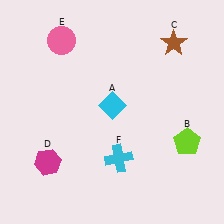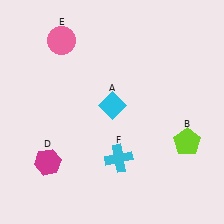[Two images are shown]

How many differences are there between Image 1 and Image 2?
There is 1 difference between the two images.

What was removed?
The brown star (C) was removed in Image 2.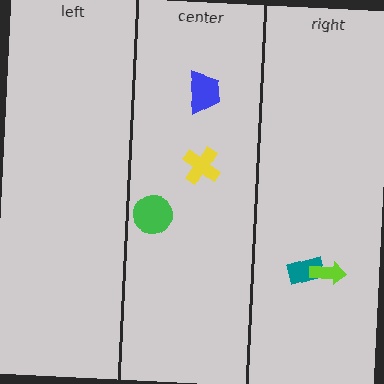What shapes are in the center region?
The green circle, the blue trapezoid, the yellow cross.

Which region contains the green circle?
The center region.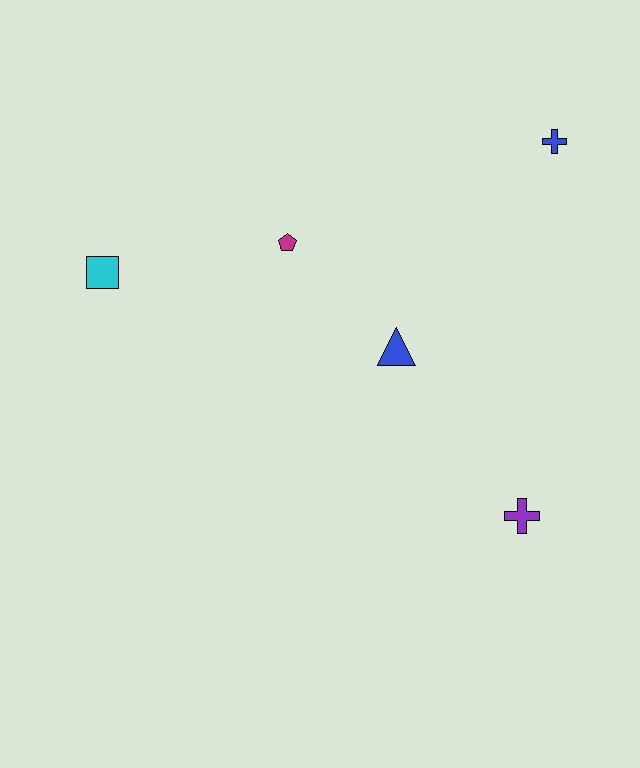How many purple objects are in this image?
There is 1 purple object.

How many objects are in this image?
There are 5 objects.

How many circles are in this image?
There are no circles.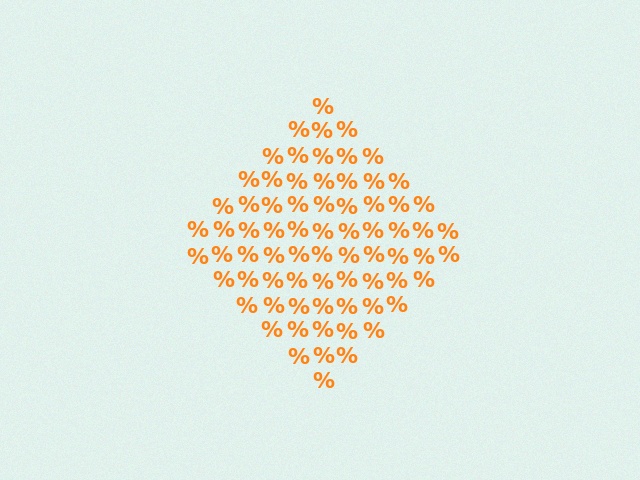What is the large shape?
The large shape is a diamond.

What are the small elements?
The small elements are percent signs.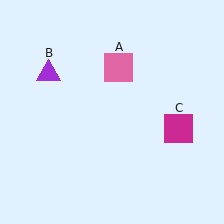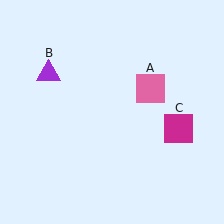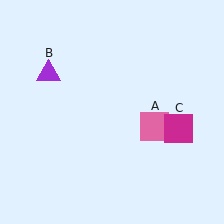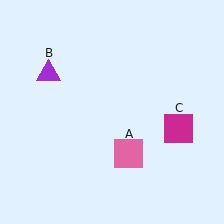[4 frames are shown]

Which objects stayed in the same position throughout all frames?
Purple triangle (object B) and magenta square (object C) remained stationary.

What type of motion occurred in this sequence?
The pink square (object A) rotated clockwise around the center of the scene.